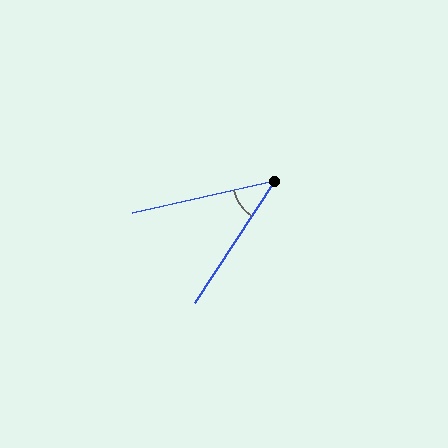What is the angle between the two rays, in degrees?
Approximately 44 degrees.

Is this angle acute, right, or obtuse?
It is acute.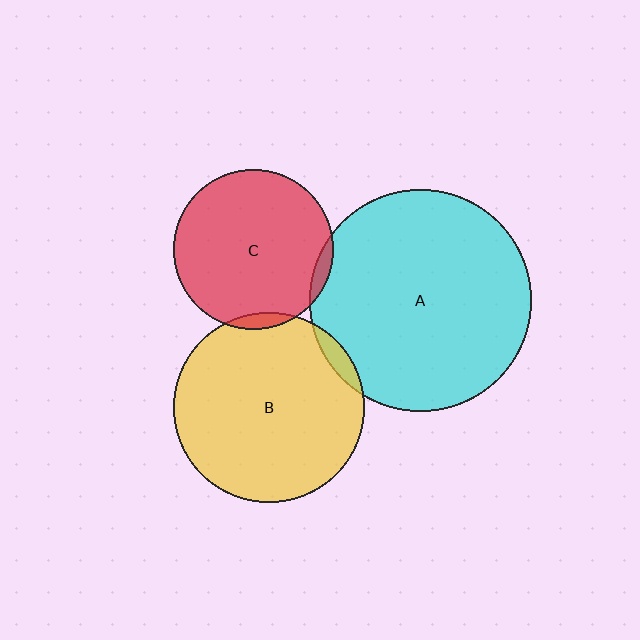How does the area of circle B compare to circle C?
Approximately 1.4 times.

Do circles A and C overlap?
Yes.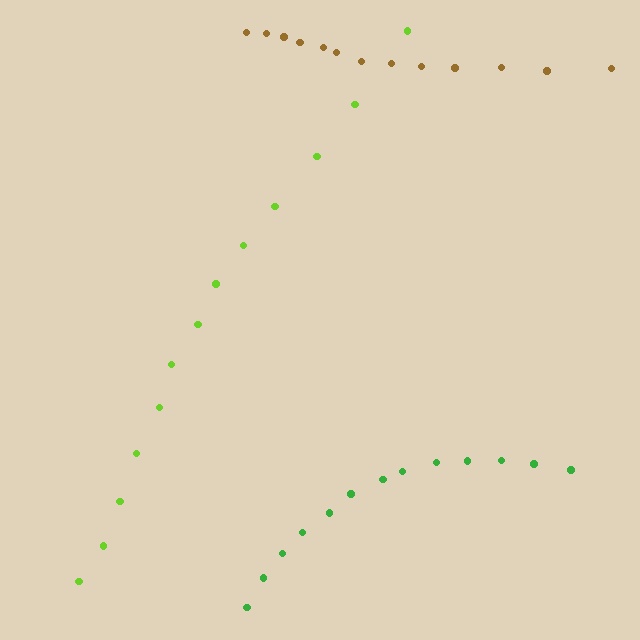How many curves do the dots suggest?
There are 3 distinct paths.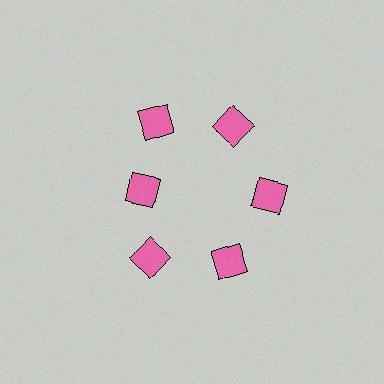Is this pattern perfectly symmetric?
No. The 6 pink diamonds are arranged in a ring, but one element near the 9 o'clock position is pulled inward toward the center, breaking the 6-fold rotational symmetry.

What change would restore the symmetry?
The symmetry would be restored by moving it outward, back onto the ring so that all 6 diamonds sit at equal angles and equal distance from the center.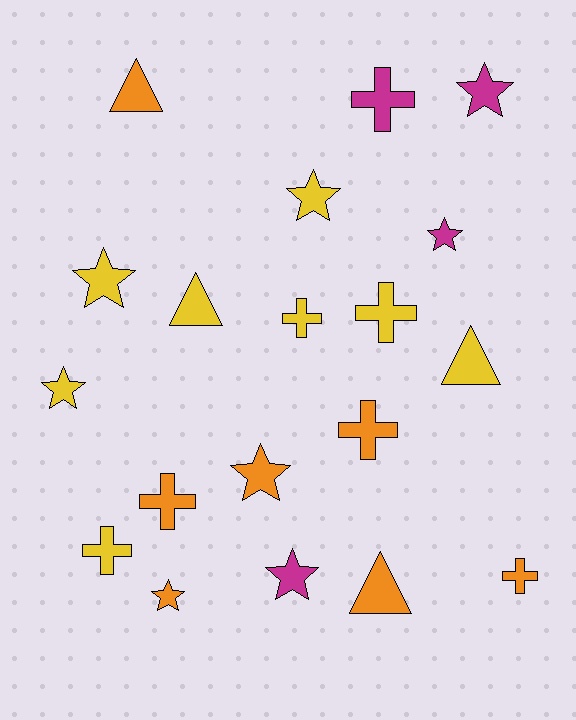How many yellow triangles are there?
There are 2 yellow triangles.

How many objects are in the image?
There are 19 objects.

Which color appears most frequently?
Yellow, with 8 objects.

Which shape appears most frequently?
Star, with 8 objects.